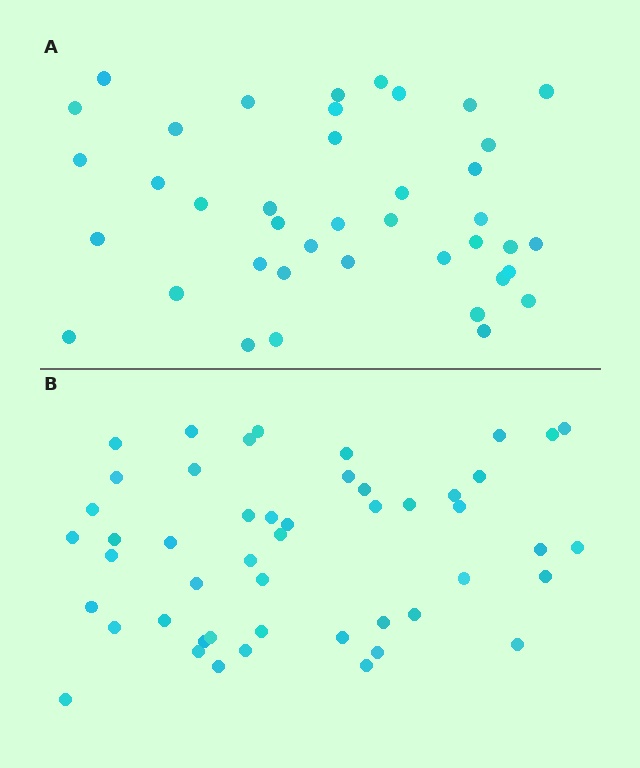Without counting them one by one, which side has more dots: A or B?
Region B (the bottom region) has more dots.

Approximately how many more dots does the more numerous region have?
Region B has roughly 8 or so more dots than region A.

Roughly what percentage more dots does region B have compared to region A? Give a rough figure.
About 20% more.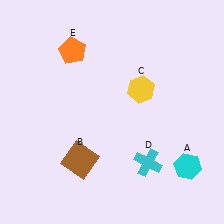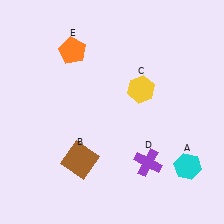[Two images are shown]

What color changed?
The cross (D) changed from cyan in Image 1 to purple in Image 2.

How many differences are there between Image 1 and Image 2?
There is 1 difference between the two images.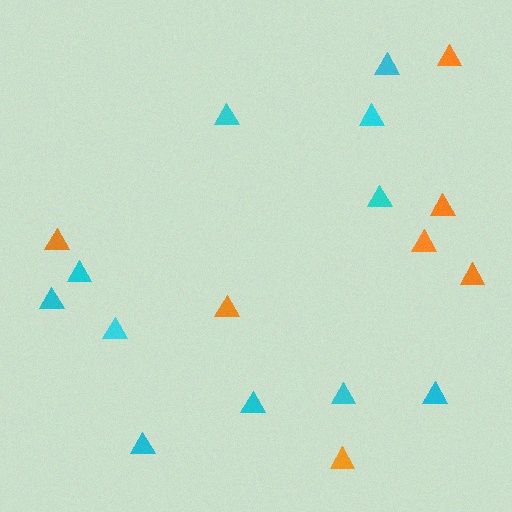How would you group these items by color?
There are 2 groups: one group of orange triangles (7) and one group of cyan triangles (11).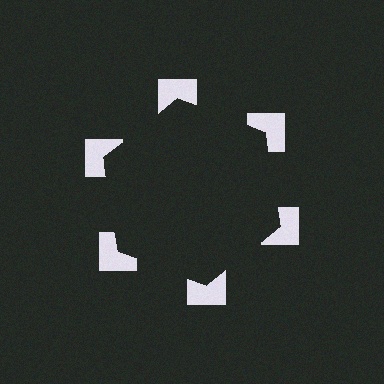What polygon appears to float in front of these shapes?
An illusory hexagon — its edges are inferred from the aligned wedge cuts in the notched squares, not physically drawn.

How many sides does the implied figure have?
6 sides.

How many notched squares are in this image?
There are 6 — one at each vertex of the illusory hexagon.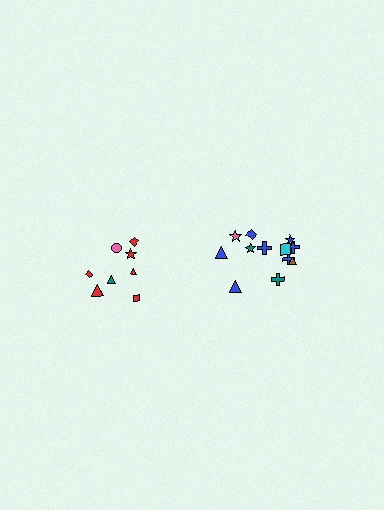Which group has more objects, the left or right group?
The right group.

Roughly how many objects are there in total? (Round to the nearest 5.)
Roughly 20 objects in total.